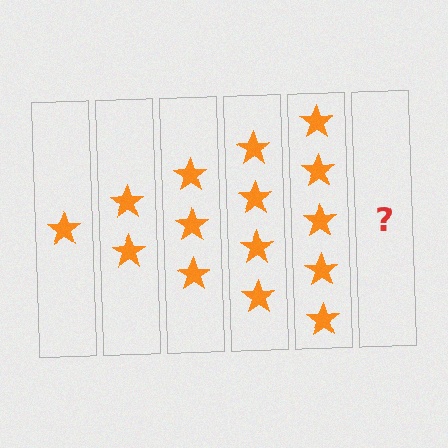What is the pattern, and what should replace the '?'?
The pattern is that each step adds one more star. The '?' should be 6 stars.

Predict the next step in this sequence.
The next step is 6 stars.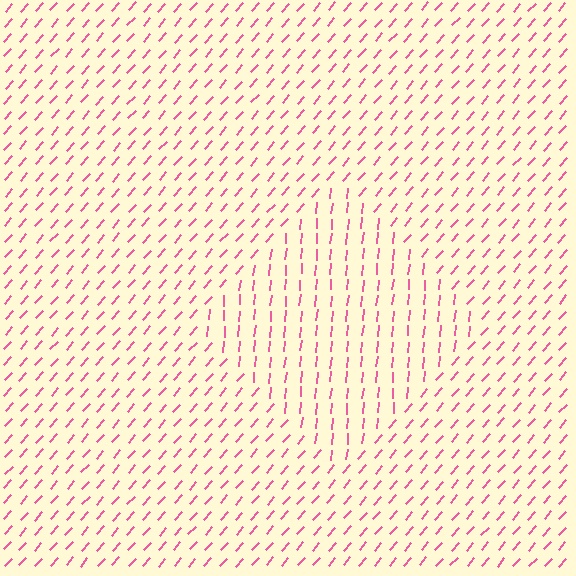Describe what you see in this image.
The image is filled with small pink line segments. A diamond region in the image has lines oriented differently from the surrounding lines, creating a visible texture boundary.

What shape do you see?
I see a diamond.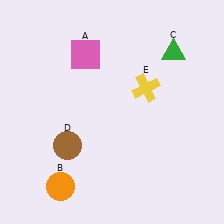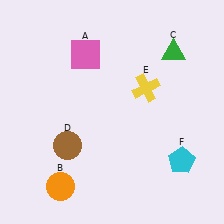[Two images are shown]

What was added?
A cyan pentagon (F) was added in Image 2.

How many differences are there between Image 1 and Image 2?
There is 1 difference between the two images.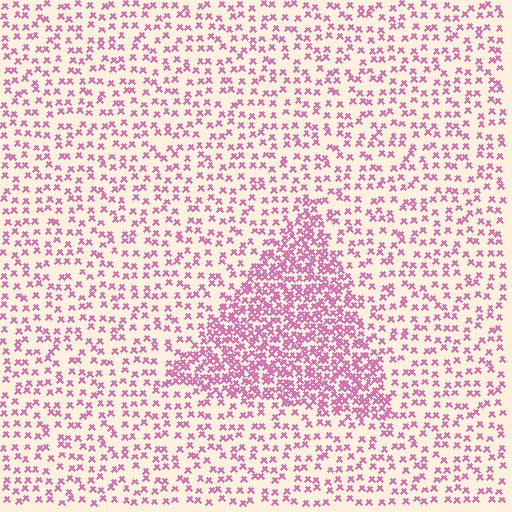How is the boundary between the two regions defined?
The boundary is defined by a change in element density (approximately 2.4x ratio). All elements are the same color, size, and shape.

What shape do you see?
I see a triangle.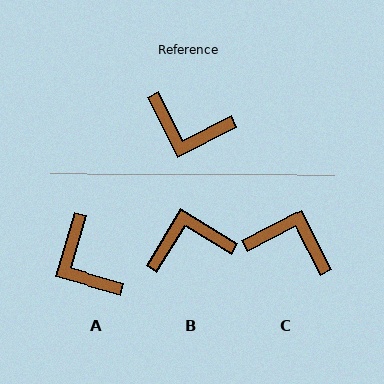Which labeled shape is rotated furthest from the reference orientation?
C, about 180 degrees away.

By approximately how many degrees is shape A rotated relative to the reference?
Approximately 43 degrees clockwise.